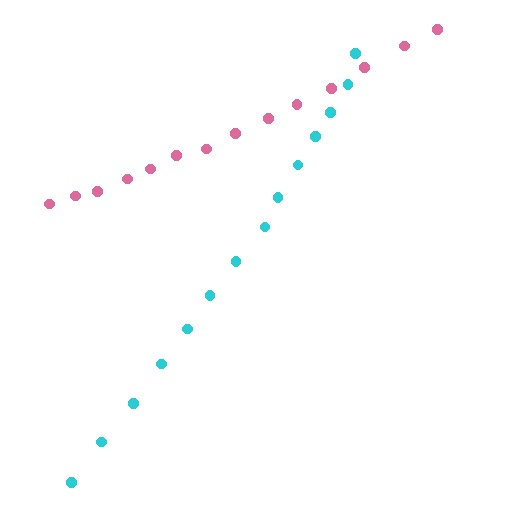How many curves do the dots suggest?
There are 2 distinct paths.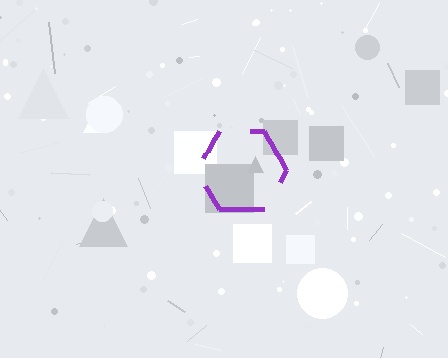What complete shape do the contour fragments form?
The contour fragments form a hexagon.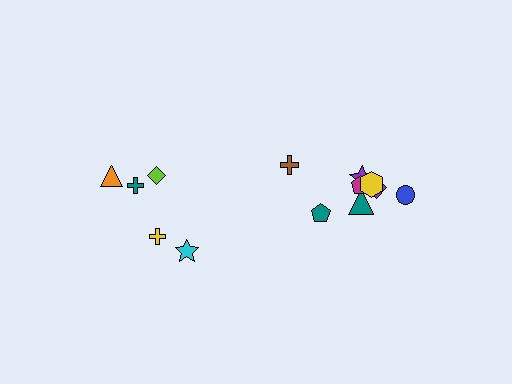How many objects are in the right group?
There are 8 objects.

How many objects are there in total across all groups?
There are 13 objects.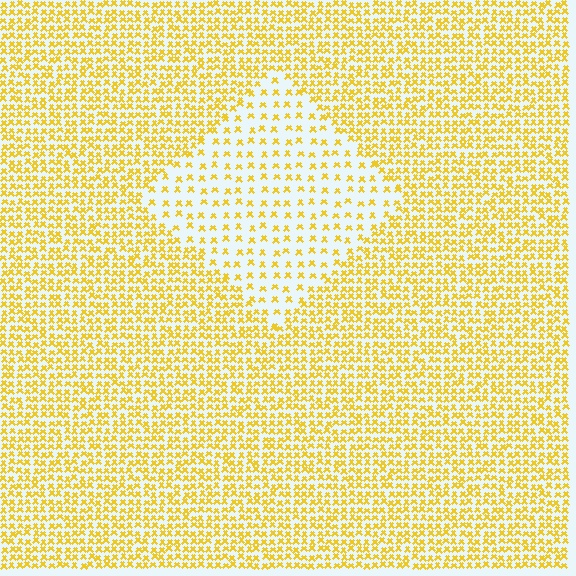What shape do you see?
I see a diamond.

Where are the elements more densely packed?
The elements are more densely packed outside the diamond boundary.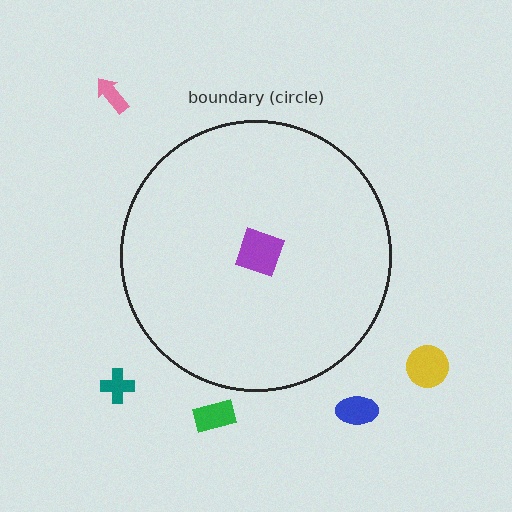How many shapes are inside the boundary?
1 inside, 5 outside.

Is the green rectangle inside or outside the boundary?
Outside.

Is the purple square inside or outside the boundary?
Inside.